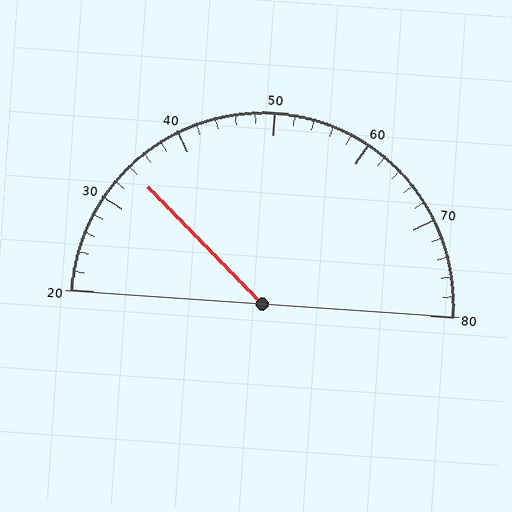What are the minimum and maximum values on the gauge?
The gauge ranges from 20 to 80.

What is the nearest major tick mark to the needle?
The nearest major tick mark is 30.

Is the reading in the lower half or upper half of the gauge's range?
The reading is in the lower half of the range (20 to 80).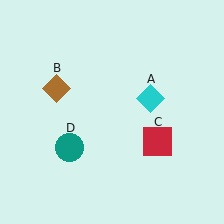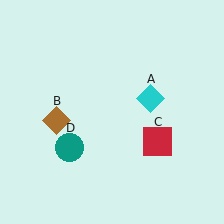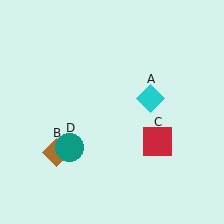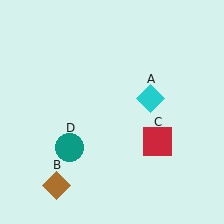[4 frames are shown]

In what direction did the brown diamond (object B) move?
The brown diamond (object B) moved down.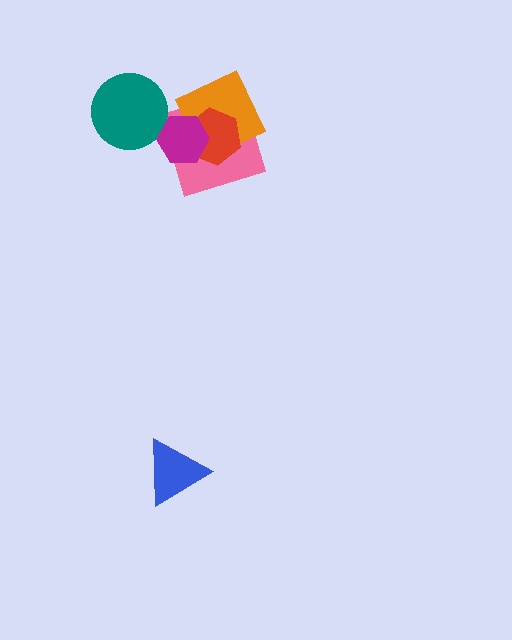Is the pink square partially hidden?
Yes, it is partially covered by another shape.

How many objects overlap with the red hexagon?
3 objects overlap with the red hexagon.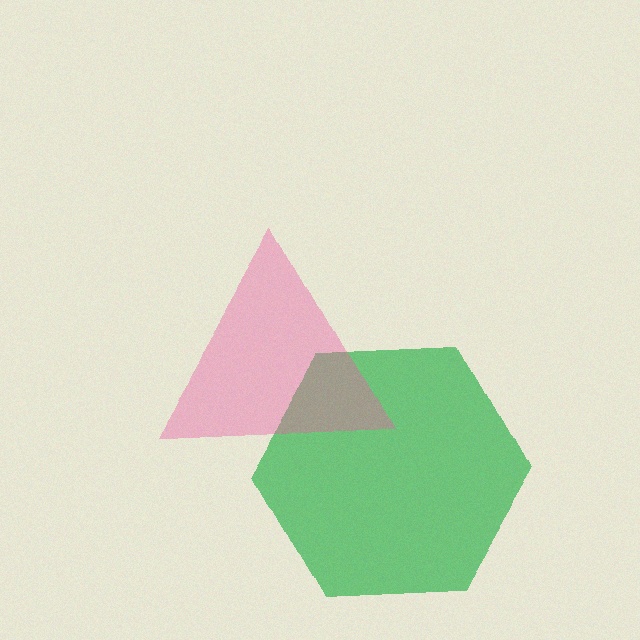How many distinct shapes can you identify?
There are 2 distinct shapes: a green hexagon, a pink triangle.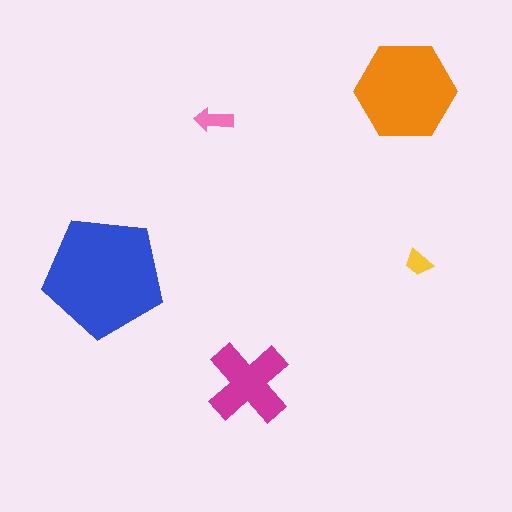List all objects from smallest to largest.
The yellow trapezoid, the pink arrow, the magenta cross, the orange hexagon, the blue pentagon.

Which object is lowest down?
The magenta cross is bottommost.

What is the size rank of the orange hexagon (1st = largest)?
2nd.